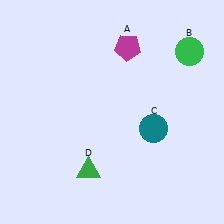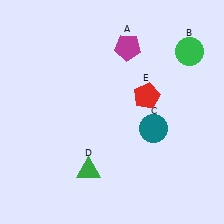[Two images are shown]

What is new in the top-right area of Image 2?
A red pentagon (E) was added in the top-right area of Image 2.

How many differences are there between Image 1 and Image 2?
There is 1 difference between the two images.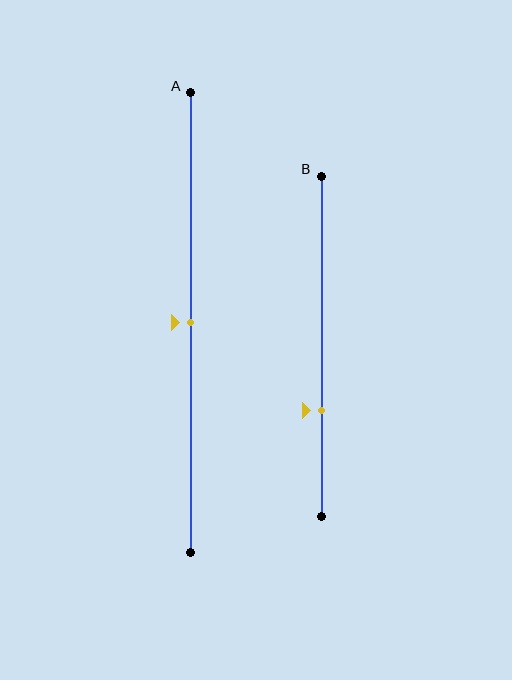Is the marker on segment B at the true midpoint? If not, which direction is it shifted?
No, the marker on segment B is shifted downward by about 19% of the segment length.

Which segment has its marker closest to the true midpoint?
Segment A has its marker closest to the true midpoint.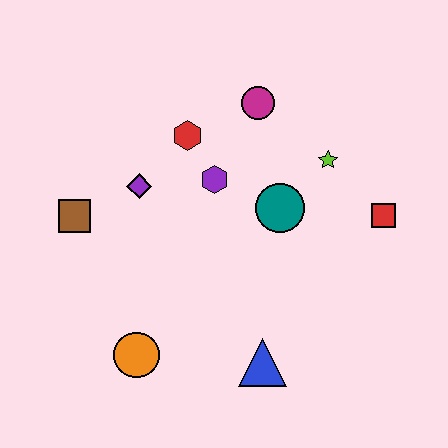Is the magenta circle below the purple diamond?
No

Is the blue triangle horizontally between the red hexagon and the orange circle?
No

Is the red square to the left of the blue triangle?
No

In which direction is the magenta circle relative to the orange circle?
The magenta circle is above the orange circle.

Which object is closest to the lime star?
The teal circle is closest to the lime star.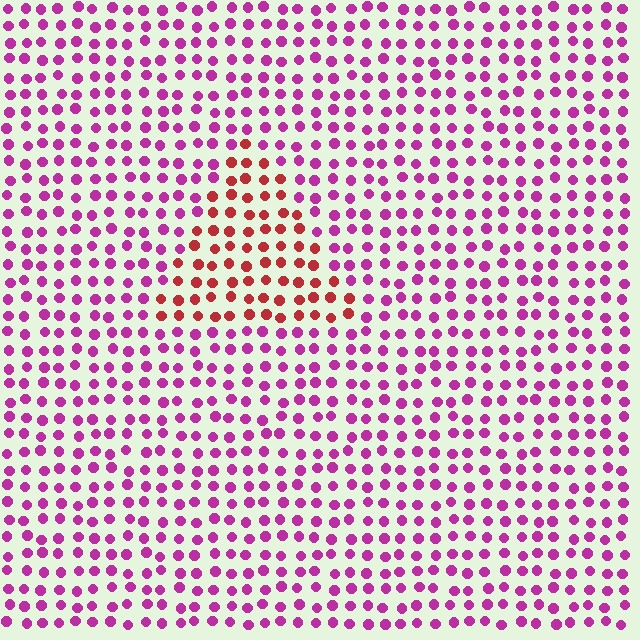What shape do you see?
I see a triangle.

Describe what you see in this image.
The image is filled with small magenta elements in a uniform arrangement. A triangle-shaped region is visible where the elements are tinted to a slightly different hue, forming a subtle color boundary.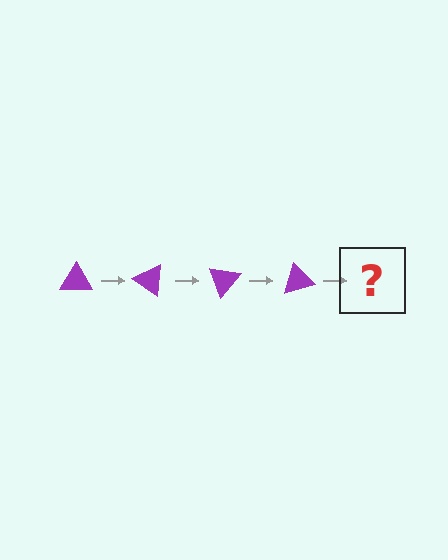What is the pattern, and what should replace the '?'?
The pattern is that the triangle rotates 35 degrees each step. The '?' should be a purple triangle rotated 140 degrees.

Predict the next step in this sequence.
The next step is a purple triangle rotated 140 degrees.